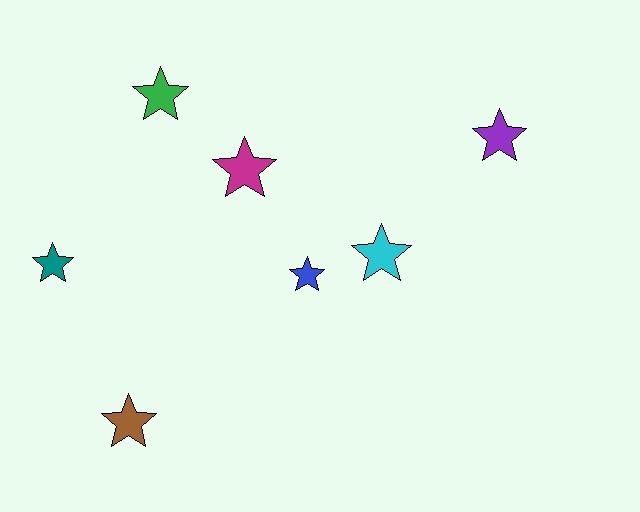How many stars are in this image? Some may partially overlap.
There are 7 stars.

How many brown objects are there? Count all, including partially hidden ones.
There is 1 brown object.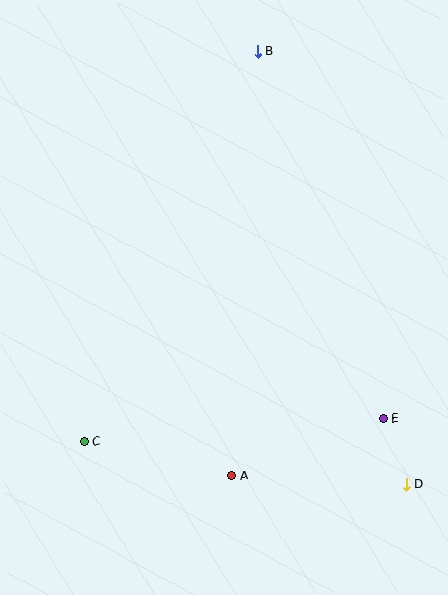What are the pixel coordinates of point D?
Point D is at (406, 484).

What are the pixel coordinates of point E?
Point E is at (383, 419).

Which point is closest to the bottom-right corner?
Point D is closest to the bottom-right corner.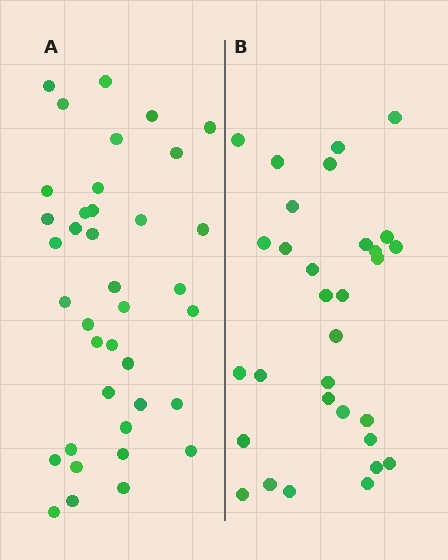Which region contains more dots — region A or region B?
Region A (the left region) has more dots.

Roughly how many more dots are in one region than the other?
Region A has roughly 8 or so more dots than region B.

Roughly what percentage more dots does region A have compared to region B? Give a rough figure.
About 25% more.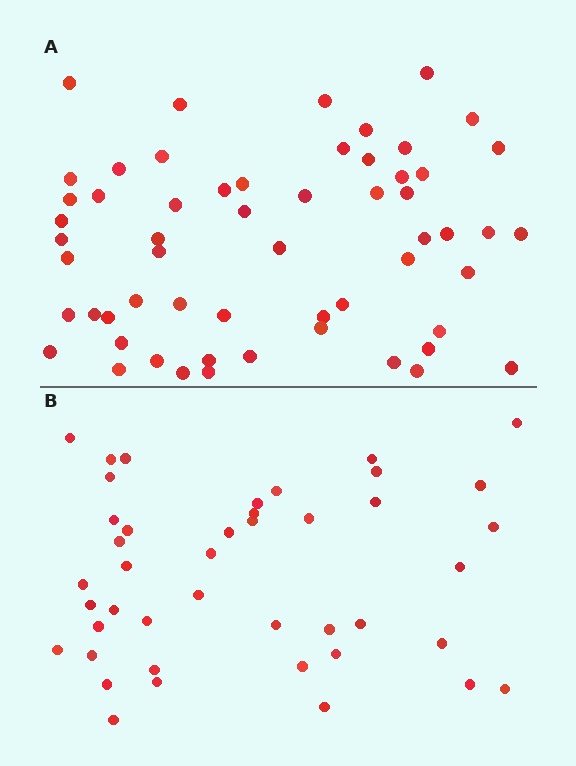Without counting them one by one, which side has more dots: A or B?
Region A (the top region) has more dots.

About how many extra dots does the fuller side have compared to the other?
Region A has approximately 15 more dots than region B.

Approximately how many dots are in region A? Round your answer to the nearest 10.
About 60 dots. (The exact count is 58, which rounds to 60.)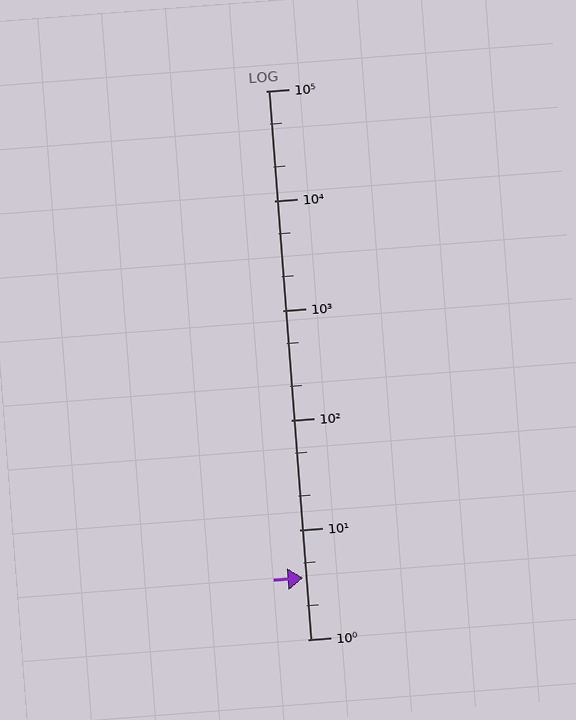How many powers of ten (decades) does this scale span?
The scale spans 5 decades, from 1 to 100000.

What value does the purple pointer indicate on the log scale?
The pointer indicates approximately 3.6.